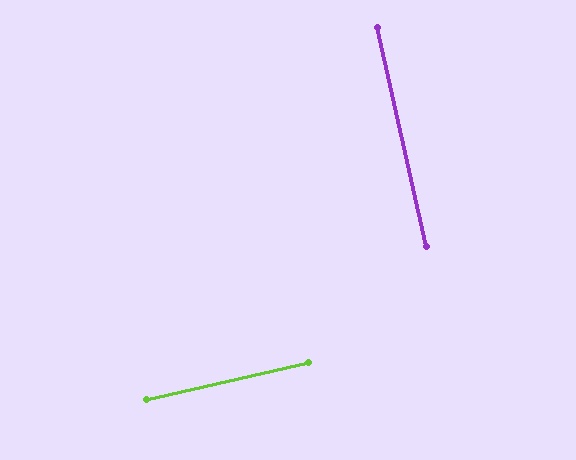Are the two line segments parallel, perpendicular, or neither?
Perpendicular — they meet at approximately 90°.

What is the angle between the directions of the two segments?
Approximately 90 degrees.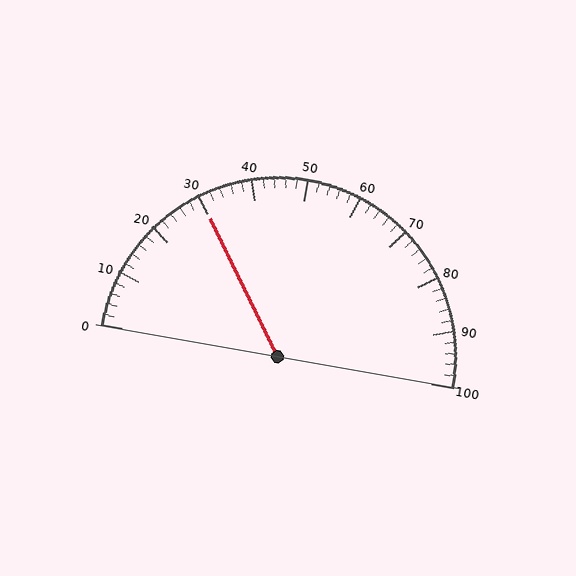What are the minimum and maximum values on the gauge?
The gauge ranges from 0 to 100.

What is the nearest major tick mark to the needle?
The nearest major tick mark is 30.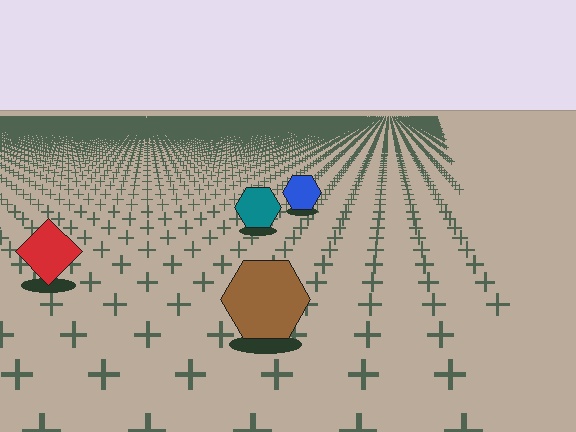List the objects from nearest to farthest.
From nearest to farthest: the brown hexagon, the red diamond, the teal hexagon, the blue hexagon.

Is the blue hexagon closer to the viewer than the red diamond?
No. The red diamond is closer — you can tell from the texture gradient: the ground texture is coarser near it.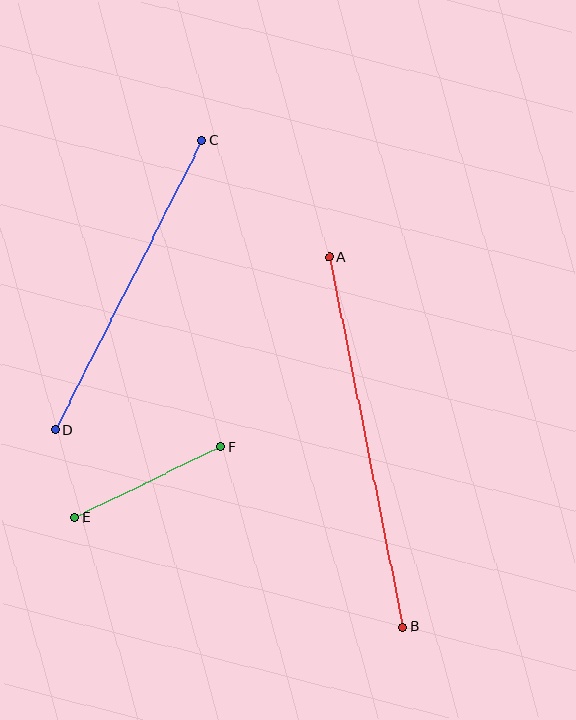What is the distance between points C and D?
The distance is approximately 325 pixels.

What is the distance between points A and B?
The distance is approximately 377 pixels.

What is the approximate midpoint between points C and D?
The midpoint is at approximately (129, 285) pixels.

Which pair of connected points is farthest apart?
Points A and B are farthest apart.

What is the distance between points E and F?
The distance is approximately 162 pixels.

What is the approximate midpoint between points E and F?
The midpoint is at approximately (148, 482) pixels.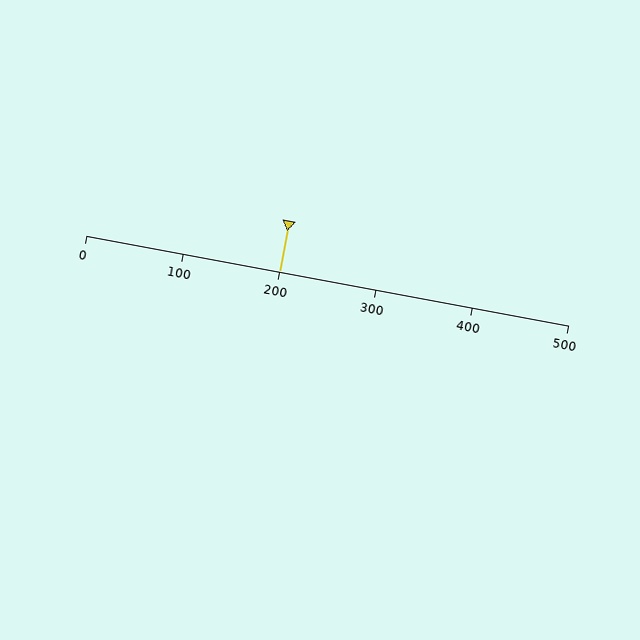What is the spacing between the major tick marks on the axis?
The major ticks are spaced 100 apart.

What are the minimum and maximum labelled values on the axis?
The axis runs from 0 to 500.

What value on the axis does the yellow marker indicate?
The marker indicates approximately 200.